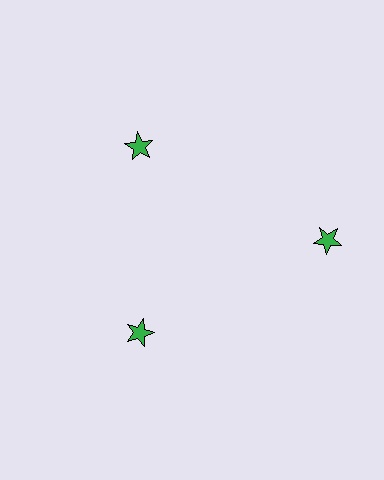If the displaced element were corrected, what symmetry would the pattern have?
It would have 3-fold rotational symmetry — the pattern would map onto itself every 120 degrees.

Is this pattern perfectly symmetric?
No. The 3 green stars are arranged in a ring, but one element near the 3 o'clock position is pushed outward from the center, breaking the 3-fold rotational symmetry.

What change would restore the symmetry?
The symmetry would be restored by moving it inward, back onto the ring so that all 3 stars sit at equal angles and equal distance from the center.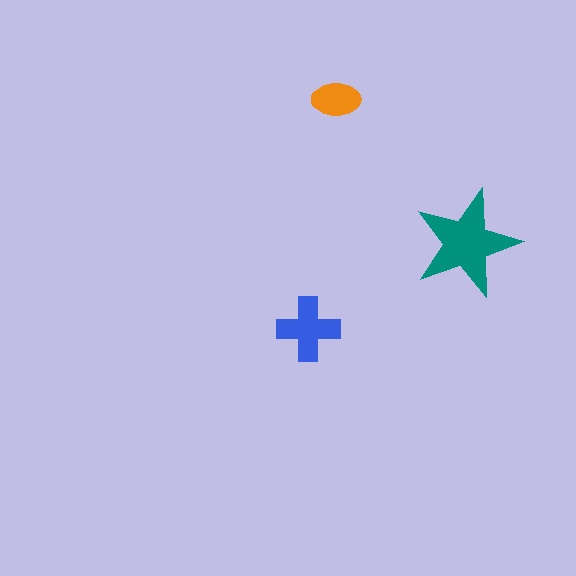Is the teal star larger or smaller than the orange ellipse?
Larger.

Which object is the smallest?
The orange ellipse.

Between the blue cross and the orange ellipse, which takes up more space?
The blue cross.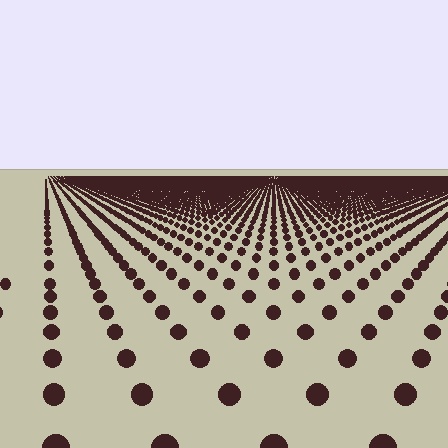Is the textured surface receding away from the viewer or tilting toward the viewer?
The surface is receding away from the viewer. Texture elements get smaller and denser toward the top.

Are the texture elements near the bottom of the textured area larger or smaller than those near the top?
Larger. Near the bottom, elements are closer to the viewer and appear at a bigger on-screen size.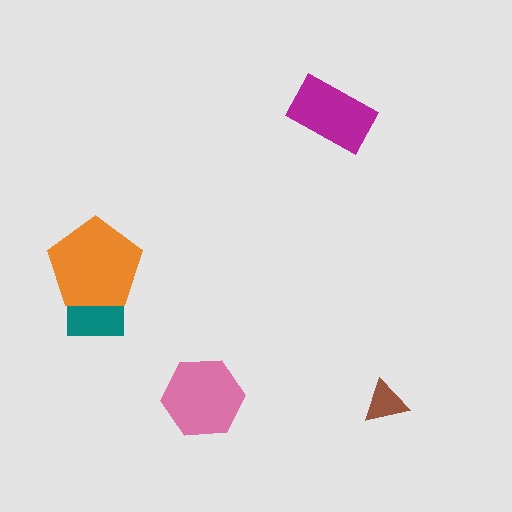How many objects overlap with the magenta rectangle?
0 objects overlap with the magenta rectangle.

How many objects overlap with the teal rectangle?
1 object overlaps with the teal rectangle.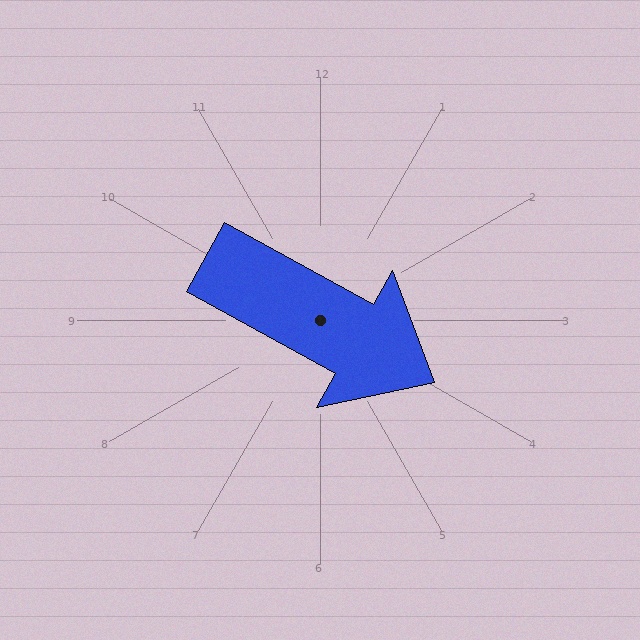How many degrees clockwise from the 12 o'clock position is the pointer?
Approximately 119 degrees.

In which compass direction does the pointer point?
Southeast.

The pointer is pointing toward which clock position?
Roughly 4 o'clock.